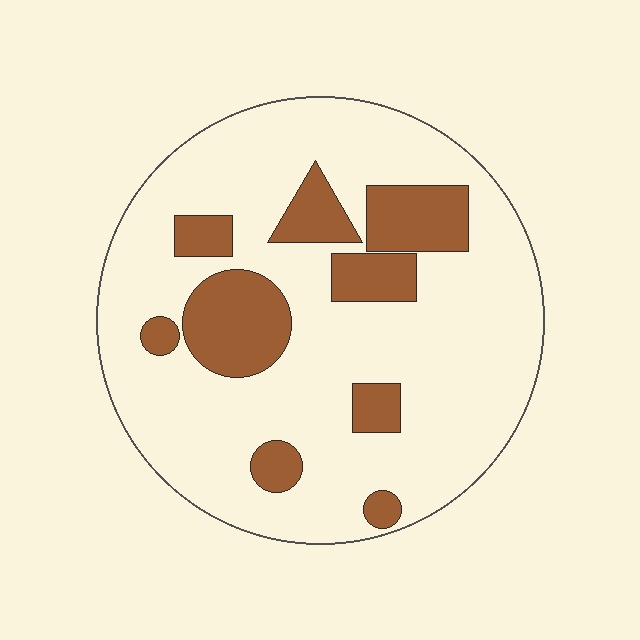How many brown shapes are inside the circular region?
9.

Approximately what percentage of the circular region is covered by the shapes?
Approximately 20%.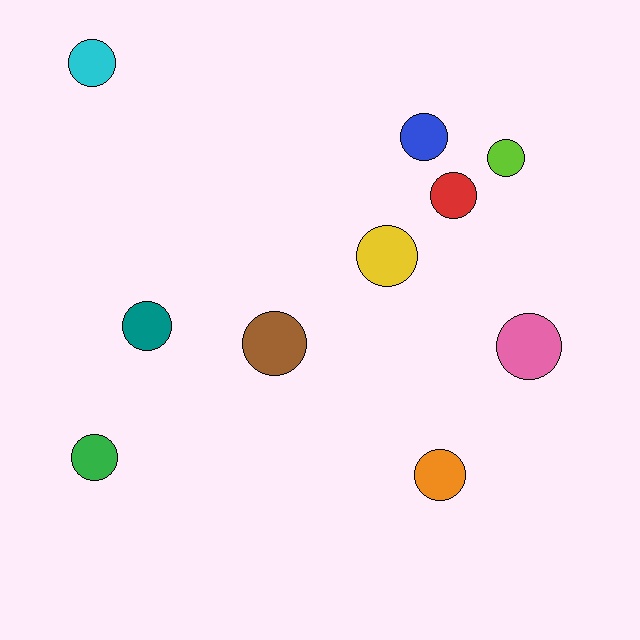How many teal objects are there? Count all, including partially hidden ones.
There is 1 teal object.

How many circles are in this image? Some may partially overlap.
There are 10 circles.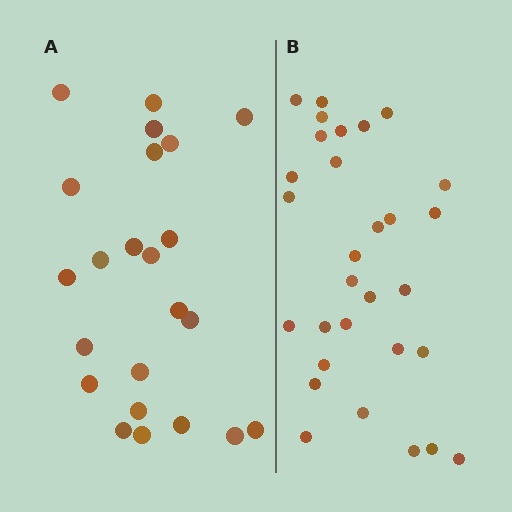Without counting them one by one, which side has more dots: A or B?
Region B (the right region) has more dots.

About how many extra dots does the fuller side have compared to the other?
Region B has roughly 8 or so more dots than region A.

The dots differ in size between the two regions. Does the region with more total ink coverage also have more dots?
No. Region A has more total ink coverage because its dots are larger, but region B actually contains more individual dots. Total area can be misleading — the number of items is what matters here.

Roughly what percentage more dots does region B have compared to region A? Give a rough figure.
About 30% more.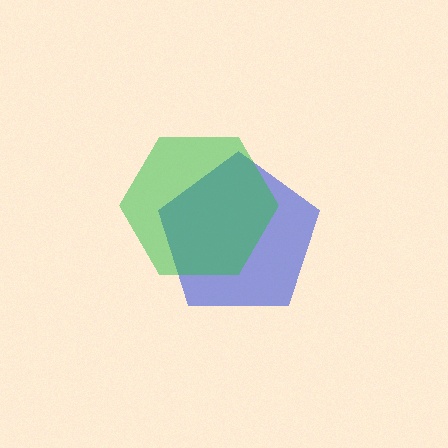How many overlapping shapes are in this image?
There are 2 overlapping shapes in the image.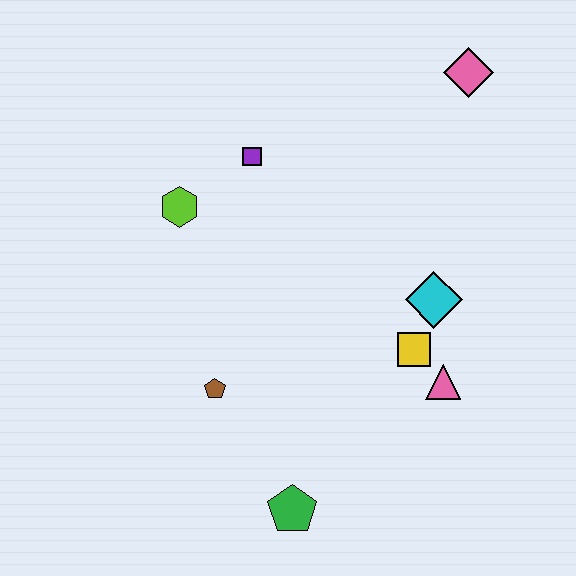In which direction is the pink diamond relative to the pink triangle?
The pink diamond is above the pink triangle.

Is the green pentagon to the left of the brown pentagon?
No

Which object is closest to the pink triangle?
The yellow square is closest to the pink triangle.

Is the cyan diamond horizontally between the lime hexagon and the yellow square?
No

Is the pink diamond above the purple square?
Yes